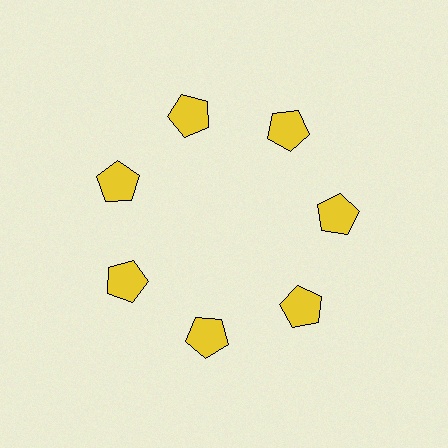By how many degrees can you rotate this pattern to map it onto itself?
The pattern maps onto itself every 51 degrees of rotation.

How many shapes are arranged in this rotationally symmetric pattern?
There are 7 shapes, arranged in 7 groups of 1.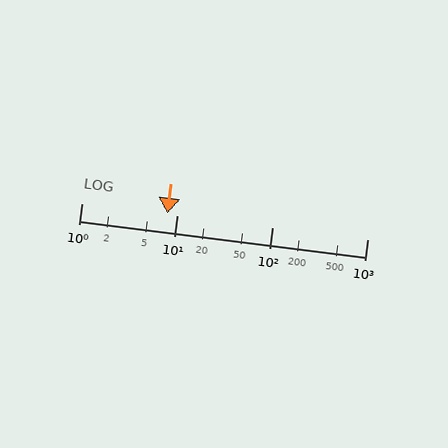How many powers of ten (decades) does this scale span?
The scale spans 3 decades, from 1 to 1000.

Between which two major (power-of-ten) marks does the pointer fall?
The pointer is between 1 and 10.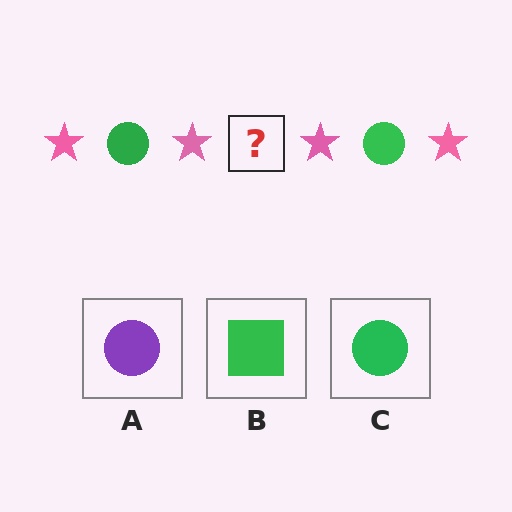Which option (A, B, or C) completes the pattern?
C.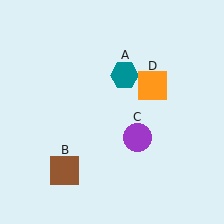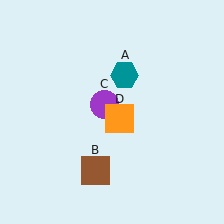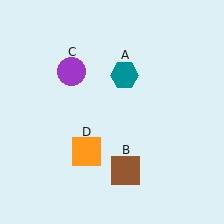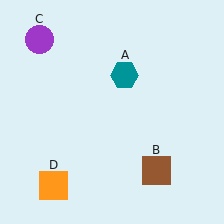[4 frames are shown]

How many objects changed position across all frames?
3 objects changed position: brown square (object B), purple circle (object C), orange square (object D).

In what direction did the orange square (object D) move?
The orange square (object D) moved down and to the left.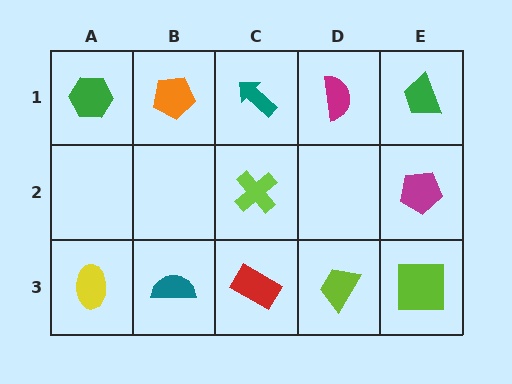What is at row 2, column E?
A magenta pentagon.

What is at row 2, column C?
A lime cross.